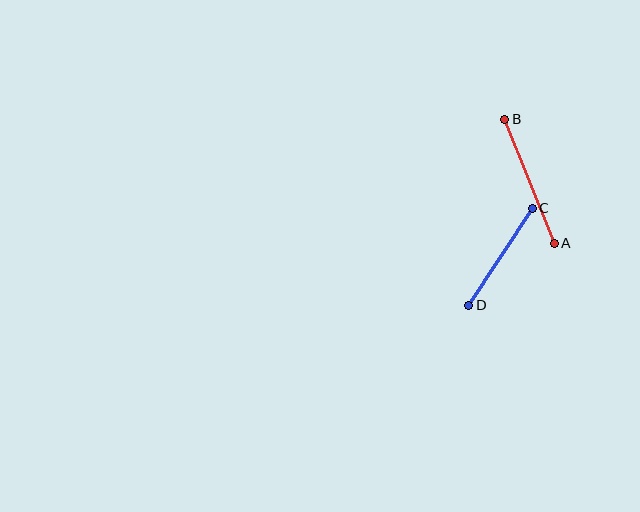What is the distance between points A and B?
The distance is approximately 133 pixels.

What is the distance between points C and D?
The distance is approximately 116 pixels.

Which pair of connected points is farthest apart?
Points A and B are farthest apart.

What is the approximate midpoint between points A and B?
The midpoint is at approximately (530, 181) pixels.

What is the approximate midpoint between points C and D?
The midpoint is at approximately (500, 257) pixels.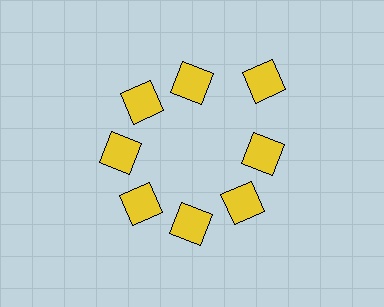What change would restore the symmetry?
The symmetry would be restored by moving it inward, back onto the ring so that all 8 diamonds sit at equal angles and equal distance from the center.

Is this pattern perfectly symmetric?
No. The 8 yellow diamonds are arranged in a ring, but one element near the 2 o'clock position is pushed outward from the center, breaking the 8-fold rotational symmetry.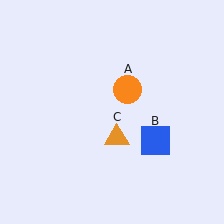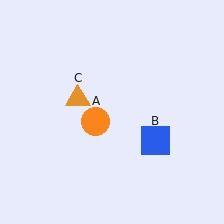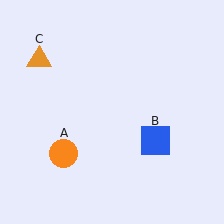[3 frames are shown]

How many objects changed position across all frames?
2 objects changed position: orange circle (object A), orange triangle (object C).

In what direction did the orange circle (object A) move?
The orange circle (object A) moved down and to the left.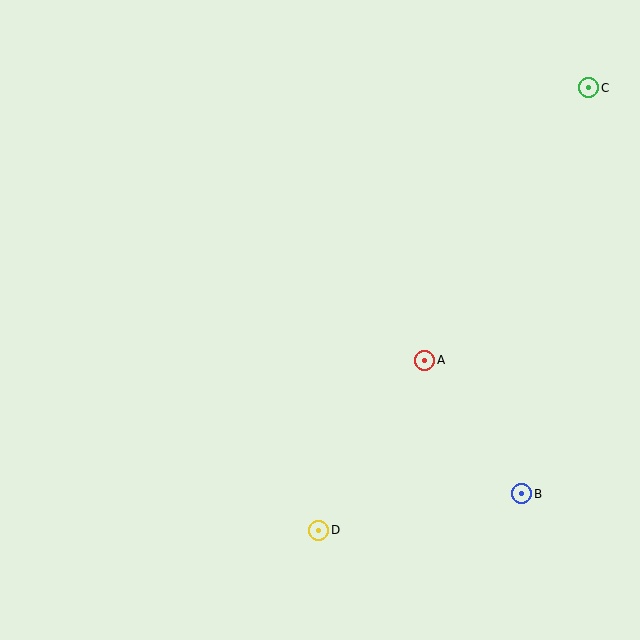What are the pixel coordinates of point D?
Point D is at (319, 530).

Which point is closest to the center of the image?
Point A at (425, 360) is closest to the center.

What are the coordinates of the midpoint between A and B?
The midpoint between A and B is at (473, 427).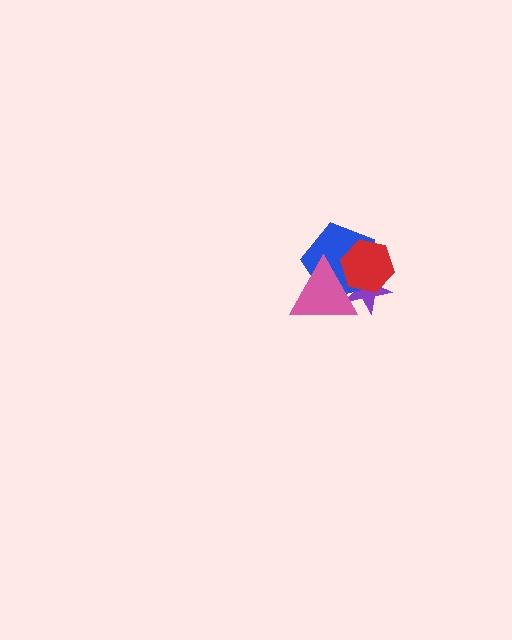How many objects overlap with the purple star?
3 objects overlap with the purple star.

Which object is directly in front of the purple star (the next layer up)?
The blue pentagon is directly in front of the purple star.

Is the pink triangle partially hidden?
Yes, it is partially covered by another shape.